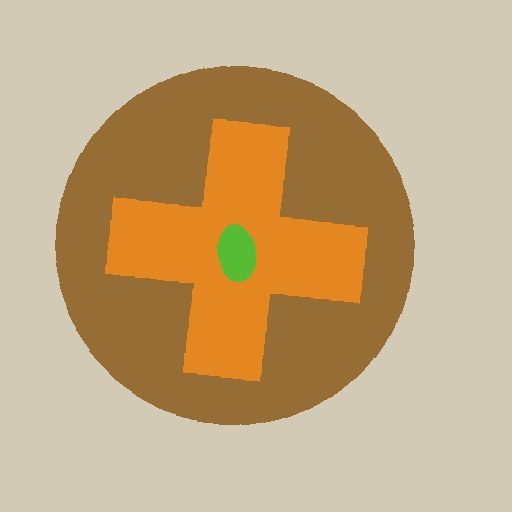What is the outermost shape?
The brown circle.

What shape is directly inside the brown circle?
The orange cross.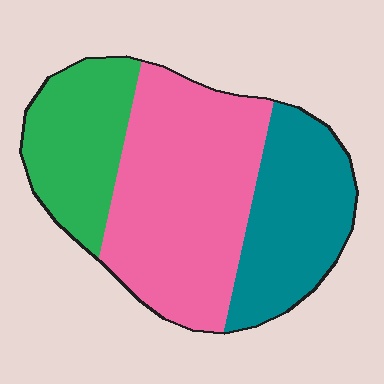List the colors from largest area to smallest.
From largest to smallest: pink, teal, green.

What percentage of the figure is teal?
Teal covers 28% of the figure.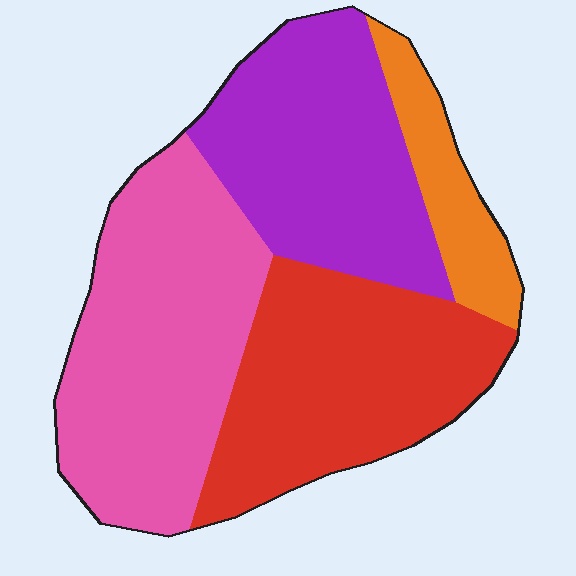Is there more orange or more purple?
Purple.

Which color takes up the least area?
Orange, at roughly 10%.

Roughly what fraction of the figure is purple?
Purple covers roughly 25% of the figure.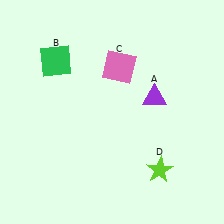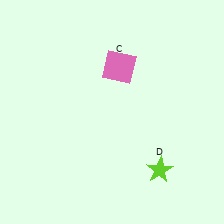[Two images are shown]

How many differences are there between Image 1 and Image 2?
There are 2 differences between the two images.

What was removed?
The purple triangle (A), the green square (B) were removed in Image 2.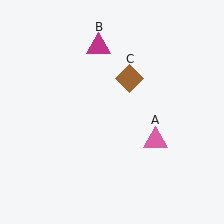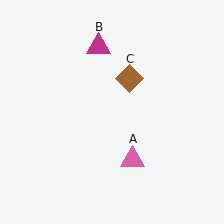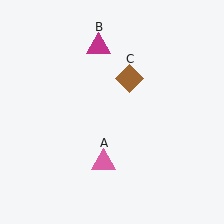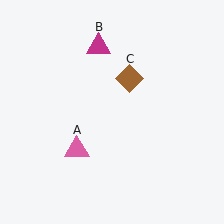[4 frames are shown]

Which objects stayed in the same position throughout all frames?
Magenta triangle (object B) and brown diamond (object C) remained stationary.